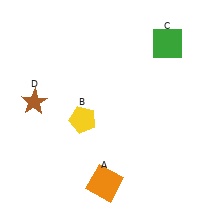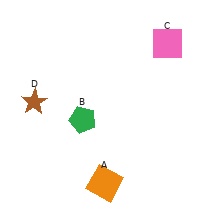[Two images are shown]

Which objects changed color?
B changed from yellow to green. C changed from green to pink.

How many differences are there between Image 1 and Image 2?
There are 2 differences between the two images.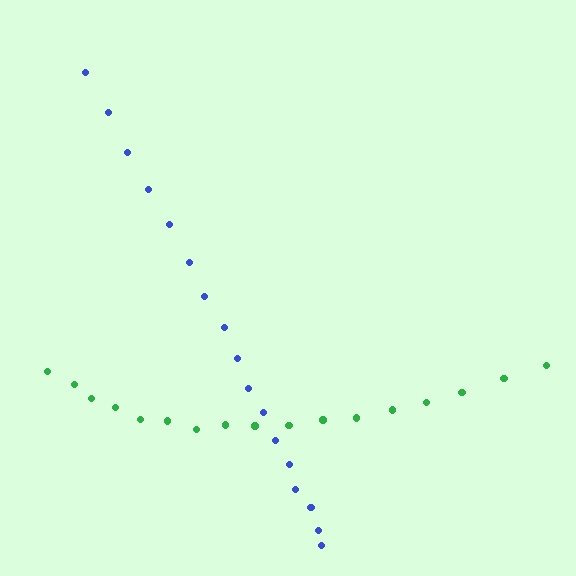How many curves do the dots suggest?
There are 2 distinct paths.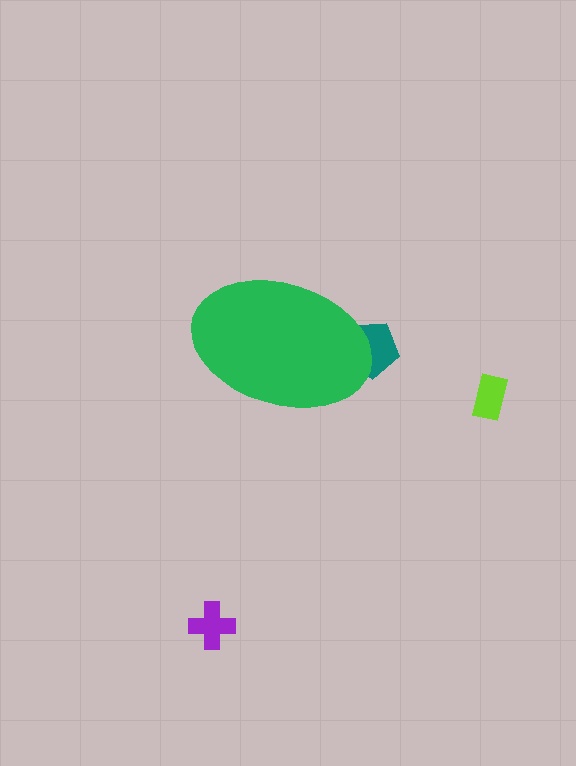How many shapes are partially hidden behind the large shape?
1 shape is partially hidden.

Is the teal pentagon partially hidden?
Yes, the teal pentagon is partially hidden behind the green ellipse.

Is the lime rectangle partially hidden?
No, the lime rectangle is fully visible.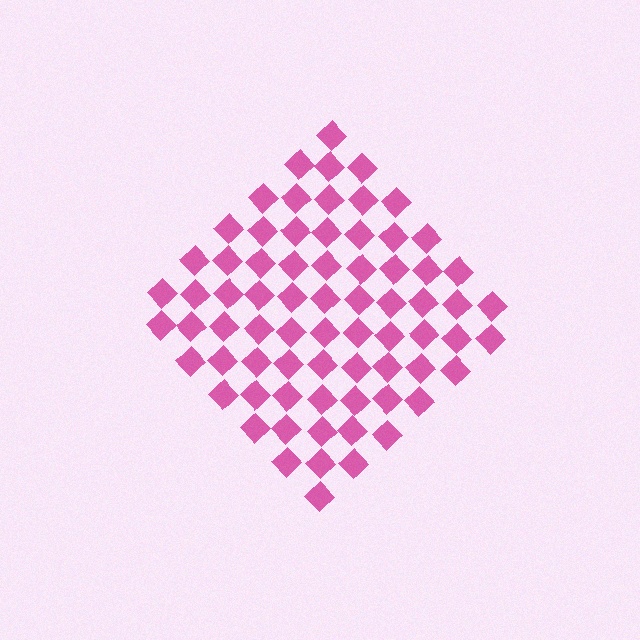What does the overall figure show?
The overall figure shows a diamond.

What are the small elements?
The small elements are diamonds.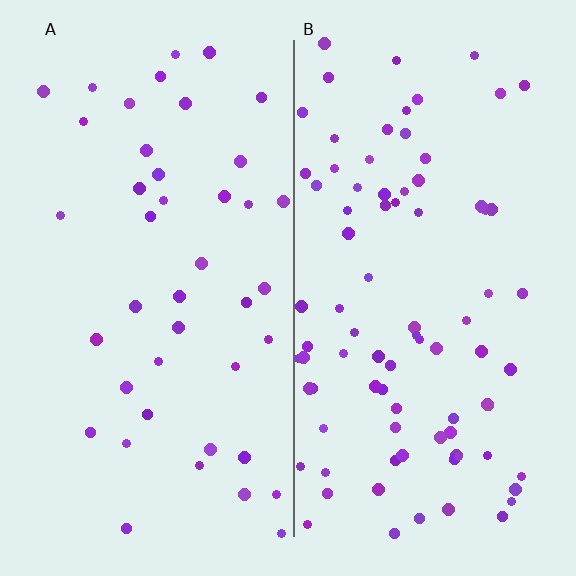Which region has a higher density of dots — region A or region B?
B (the right).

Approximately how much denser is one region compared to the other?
Approximately 2.0× — region B over region A.